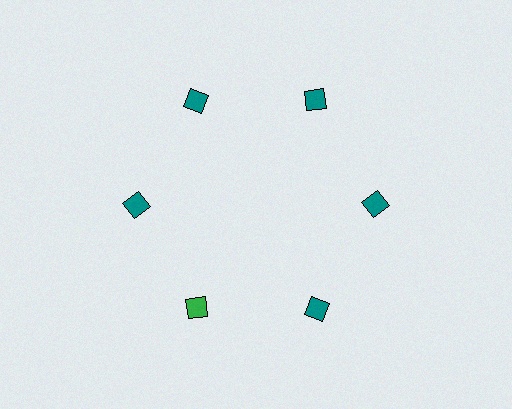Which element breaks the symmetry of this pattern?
The green diamond at roughly the 7 o'clock position breaks the symmetry. All other shapes are teal diamonds.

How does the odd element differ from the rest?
It has a different color: green instead of teal.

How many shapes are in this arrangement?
There are 6 shapes arranged in a ring pattern.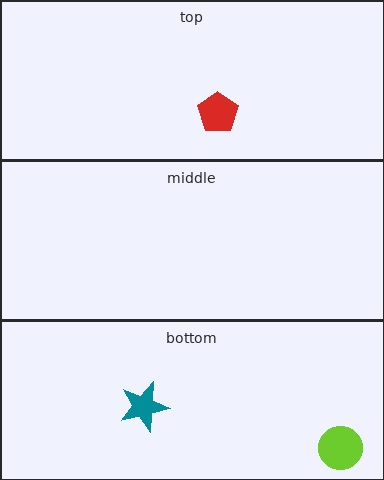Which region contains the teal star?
The bottom region.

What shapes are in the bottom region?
The teal star, the lime circle.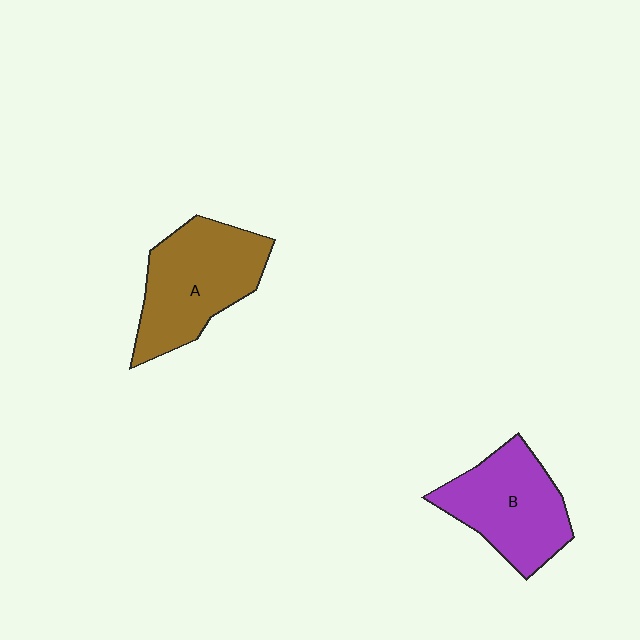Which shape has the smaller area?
Shape B (purple).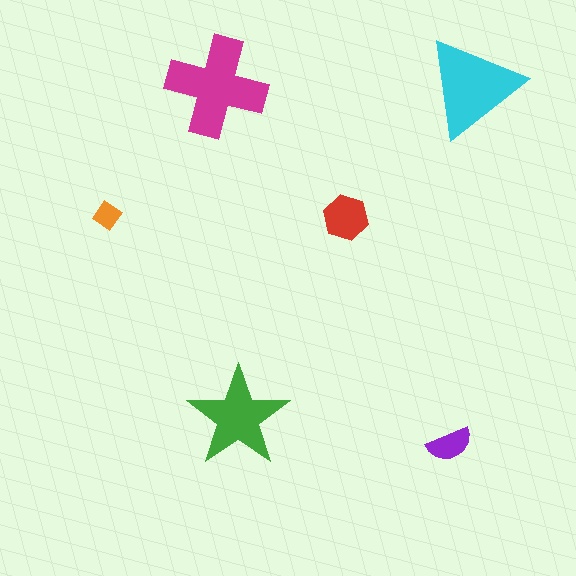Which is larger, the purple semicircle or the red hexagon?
The red hexagon.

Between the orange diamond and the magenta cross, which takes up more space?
The magenta cross.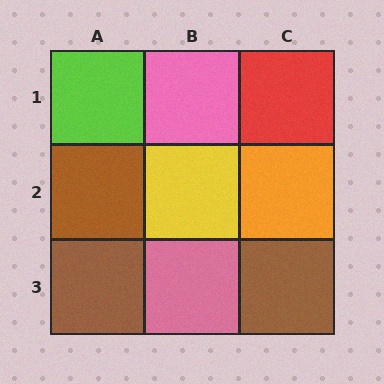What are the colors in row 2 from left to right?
Brown, yellow, orange.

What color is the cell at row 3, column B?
Pink.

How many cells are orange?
1 cell is orange.